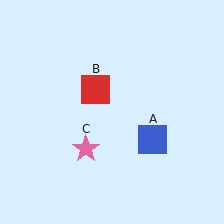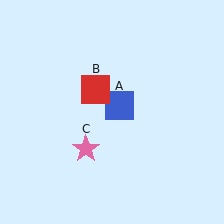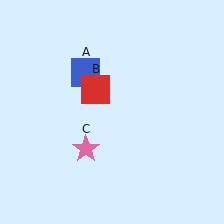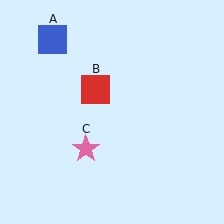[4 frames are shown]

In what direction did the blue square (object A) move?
The blue square (object A) moved up and to the left.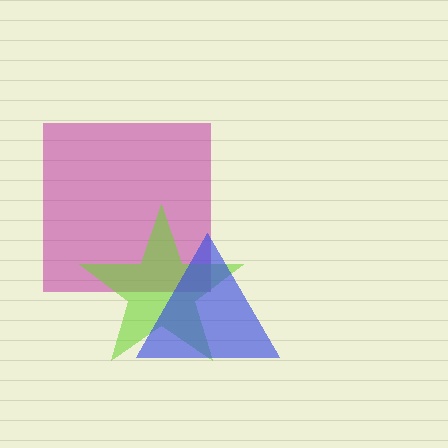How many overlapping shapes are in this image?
There are 3 overlapping shapes in the image.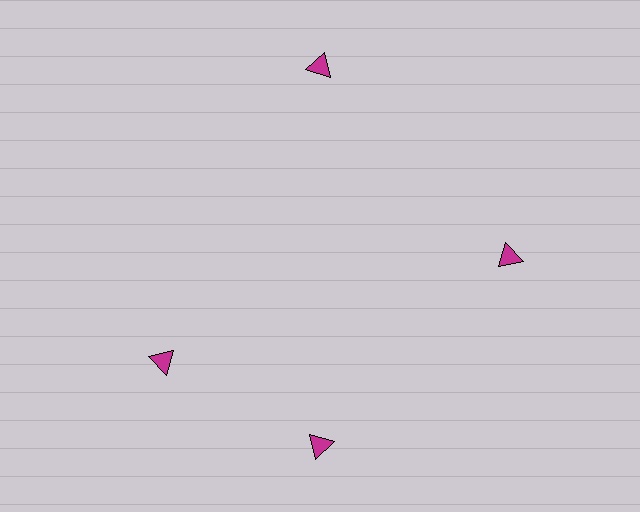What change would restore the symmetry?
The symmetry would be restored by rotating it back into even spacing with its neighbors so that all 4 triangles sit at equal angles and equal distance from the center.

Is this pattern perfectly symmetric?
No. The 4 magenta triangles are arranged in a ring, but one element near the 9 o'clock position is rotated out of alignment along the ring, breaking the 4-fold rotational symmetry.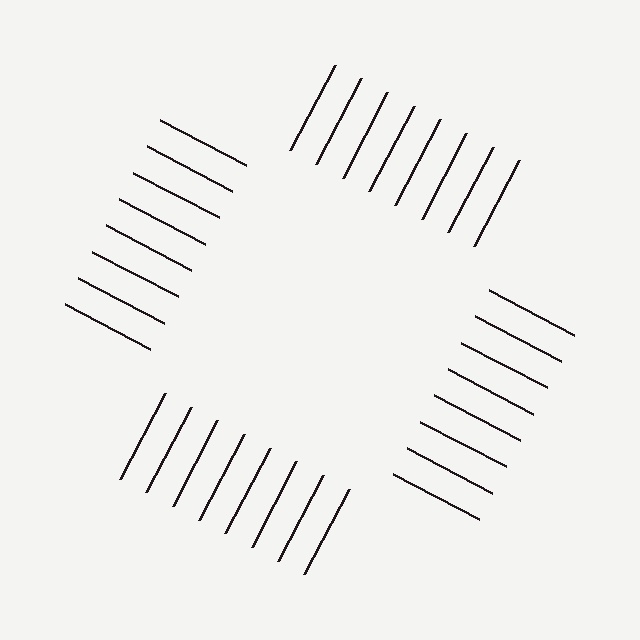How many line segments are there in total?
32 — 8 along each of the 4 edges.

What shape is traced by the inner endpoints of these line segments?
An illusory square — the line segments terminate on its edges but no continuous stroke is drawn.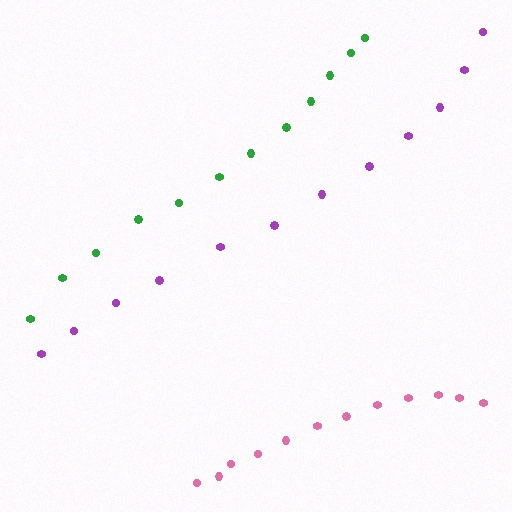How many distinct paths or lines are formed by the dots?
There are 3 distinct paths.